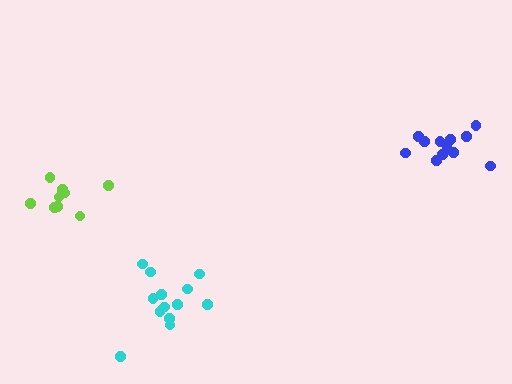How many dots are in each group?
Group 1: 9 dots, Group 2: 13 dots, Group 3: 13 dots (35 total).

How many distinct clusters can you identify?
There are 3 distinct clusters.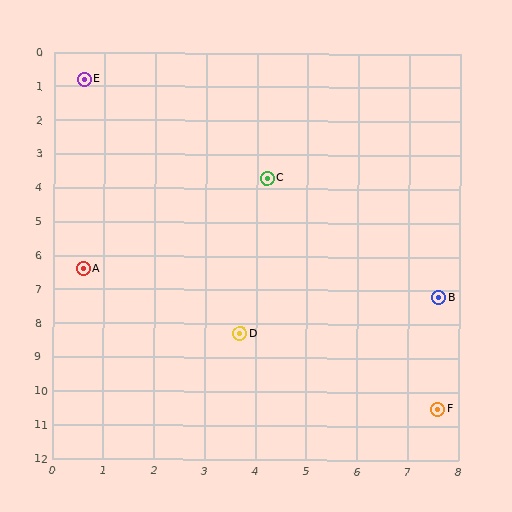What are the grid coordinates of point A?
Point A is at approximately (0.6, 6.4).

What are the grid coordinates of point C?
Point C is at approximately (4.2, 3.7).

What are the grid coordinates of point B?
Point B is at approximately (7.6, 7.2).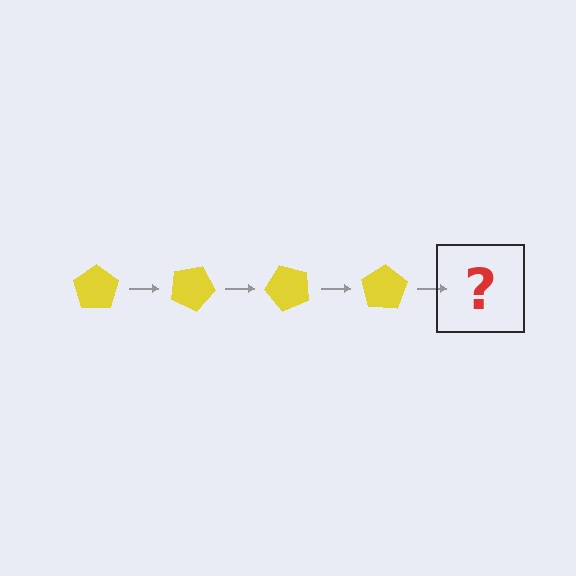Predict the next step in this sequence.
The next step is a yellow pentagon rotated 100 degrees.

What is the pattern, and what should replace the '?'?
The pattern is that the pentagon rotates 25 degrees each step. The '?' should be a yellow pentagon rotated 100 degrees.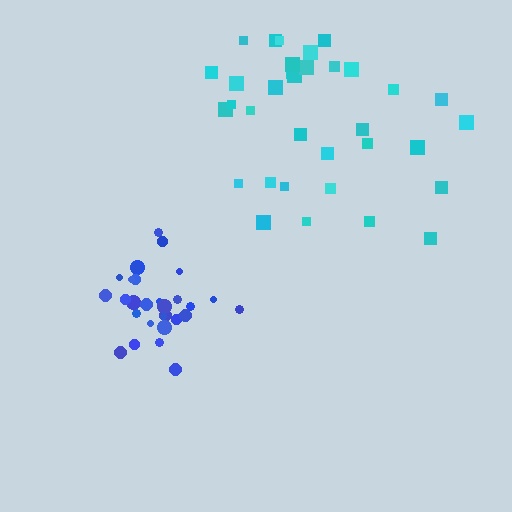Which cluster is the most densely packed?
Blue.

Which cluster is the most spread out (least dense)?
Cyan.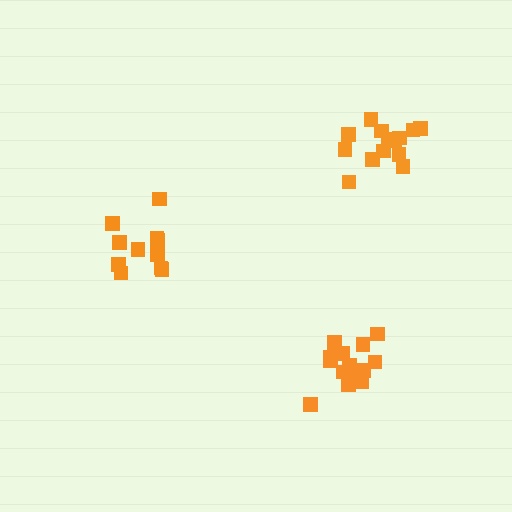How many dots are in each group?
Group 1: 14 dots, Group 2: 15 dots, Group 3: 11 dots (40 total).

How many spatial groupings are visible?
There are 3 spatial groupings.